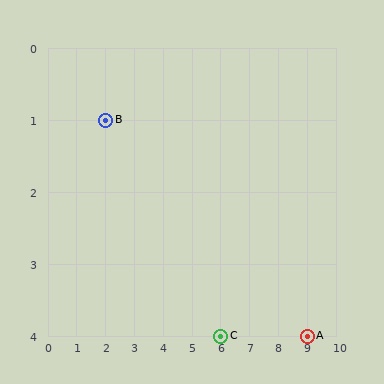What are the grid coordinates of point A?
Point A is at grid coordinates (9, 4).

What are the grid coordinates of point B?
Point B is at grid coordinates (2, 1).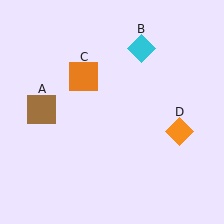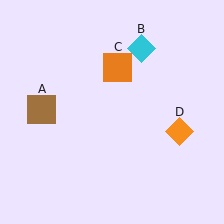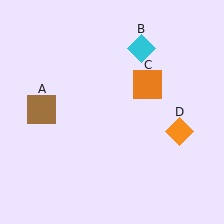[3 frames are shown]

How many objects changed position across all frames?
1 object changed position: orange square (object C).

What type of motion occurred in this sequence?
The orange square (object C) rotated clockwise around the center of the scene.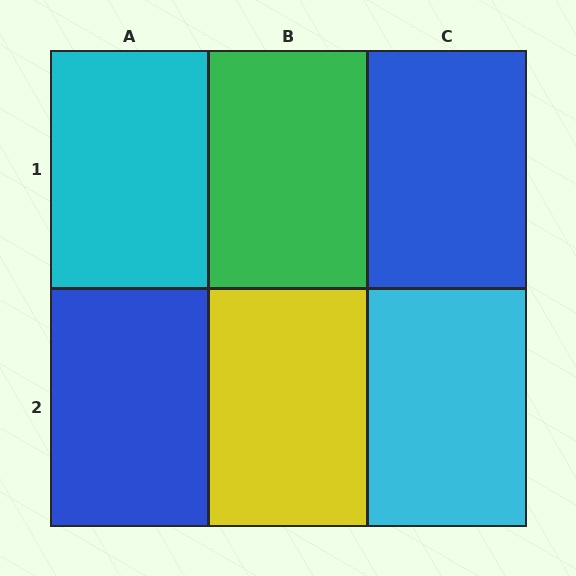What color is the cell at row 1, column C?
Blue.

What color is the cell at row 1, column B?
Green.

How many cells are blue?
2 cells are blue.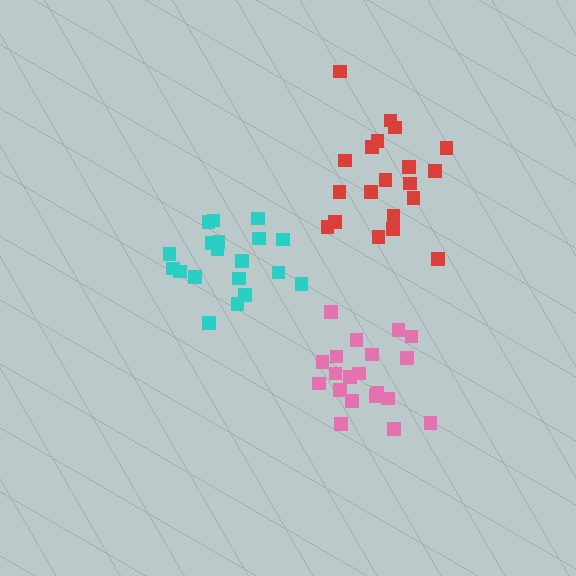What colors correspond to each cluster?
The clusters are colored: cyan, pink, red.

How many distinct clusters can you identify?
There are 3 distinct clusters.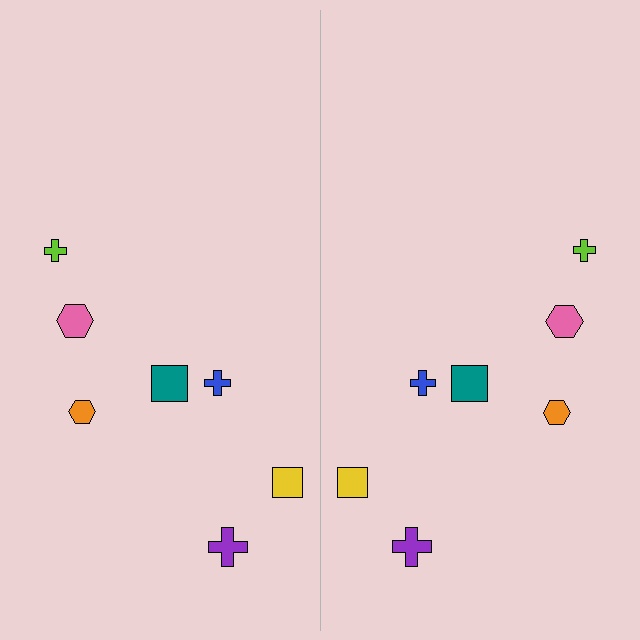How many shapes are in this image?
There are 14 shapes in this image.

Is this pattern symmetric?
Yes, this pattern has bilateral (reflection) symmetry.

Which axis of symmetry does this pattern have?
The pattern has a vertical axis of symmetry running through the center of the image.